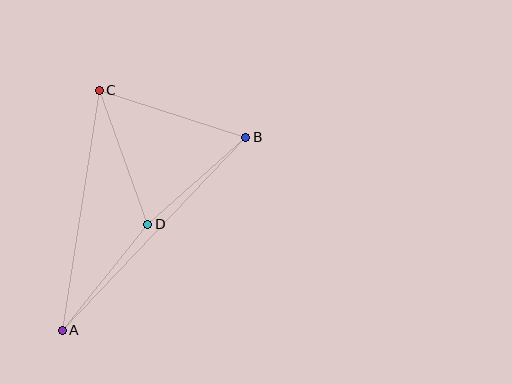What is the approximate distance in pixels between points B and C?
The distance between B and C is approximately 154 pixels.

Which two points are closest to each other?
Points B and D are closest to each other.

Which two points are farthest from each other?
Points A and B are farthest from each other.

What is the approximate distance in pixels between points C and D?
The distance between C and D is approximately 142 pixels.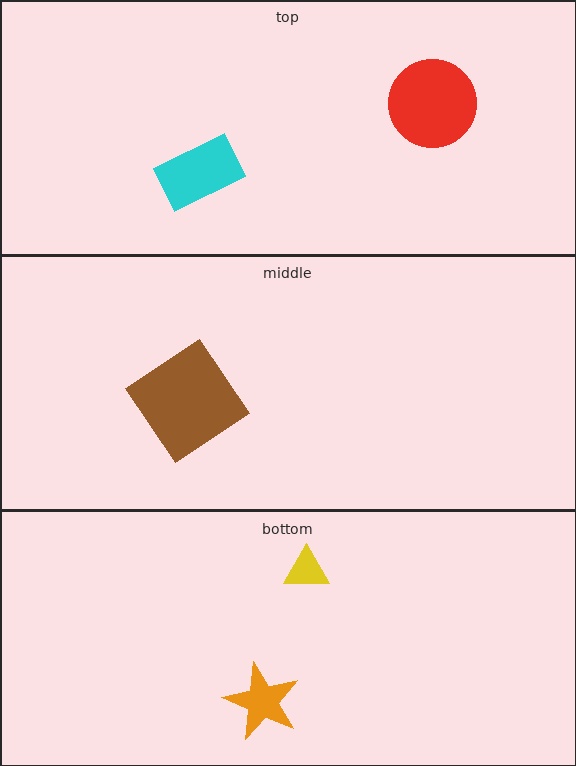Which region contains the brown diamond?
The middle region.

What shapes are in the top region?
The cyan rectangle, the red circle.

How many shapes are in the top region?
2.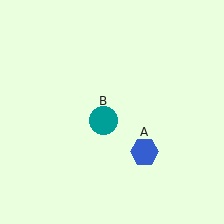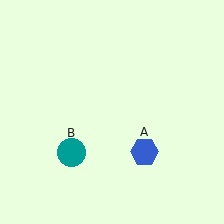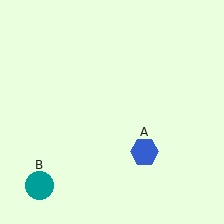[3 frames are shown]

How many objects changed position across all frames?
1 object changed position: teal circle (object B).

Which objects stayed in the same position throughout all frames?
Blue hexagon (object A) remained stationary.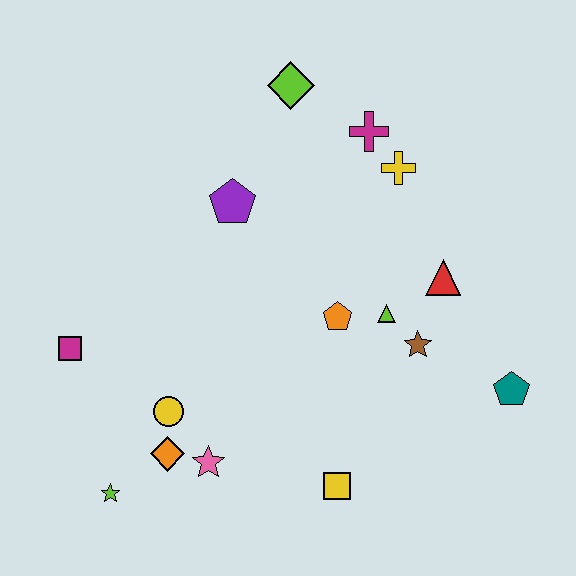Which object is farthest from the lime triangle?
The lime star is farthest from the lime triangle.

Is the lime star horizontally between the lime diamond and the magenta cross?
No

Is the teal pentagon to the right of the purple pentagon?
Yes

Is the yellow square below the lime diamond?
Yes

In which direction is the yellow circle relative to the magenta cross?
The yellow circle is below the magenta cross.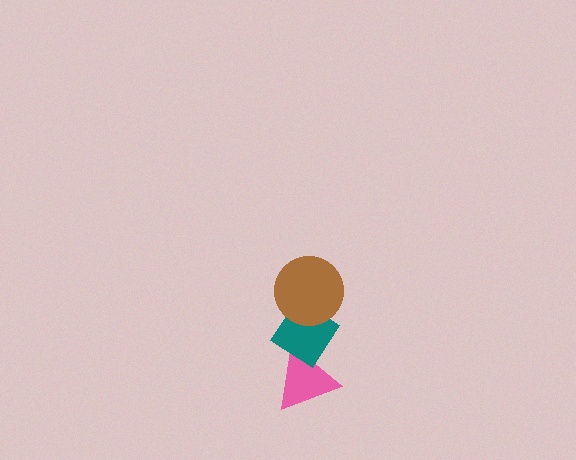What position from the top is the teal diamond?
The teal diamond is 2nd from the top.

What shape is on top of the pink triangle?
The teal diamond is on top of the pink triangle.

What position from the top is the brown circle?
The brown circle is 1st from the top.